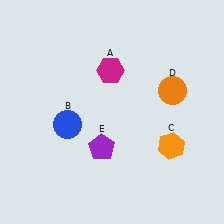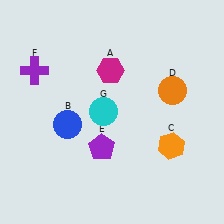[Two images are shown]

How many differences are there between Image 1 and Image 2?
There are 2 differences between the two images.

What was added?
A purple cross (F), a cyan circle (G) were added in Image 2.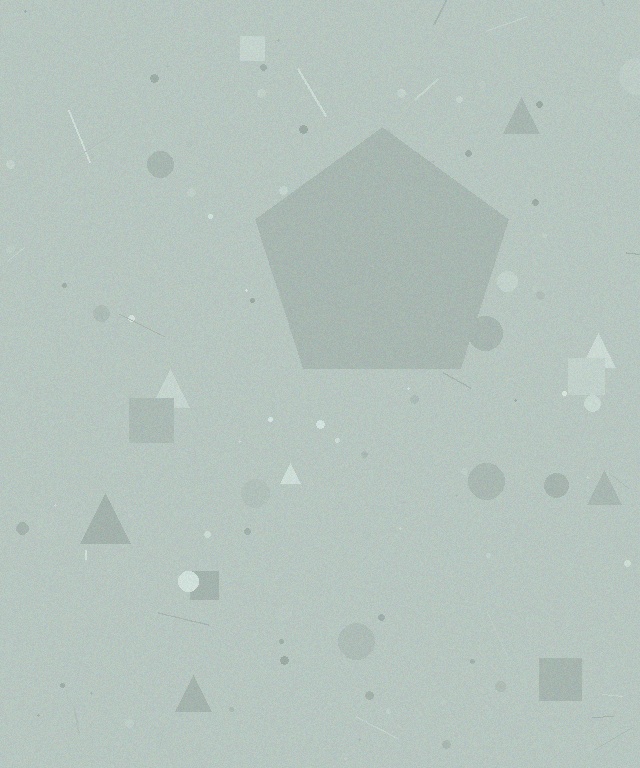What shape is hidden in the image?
A pentagon is hidden in the image.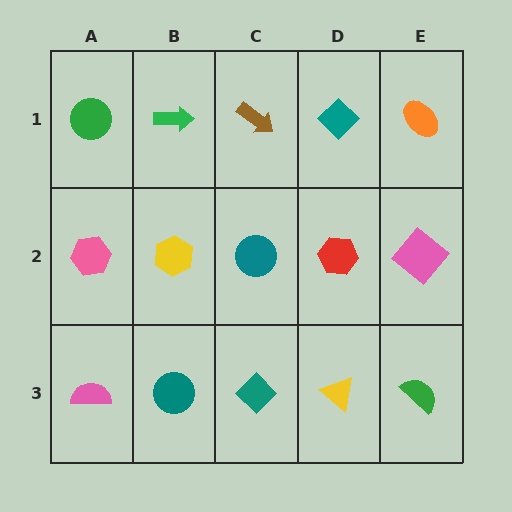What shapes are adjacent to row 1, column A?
A pink hexagon (row 2, column A), a green arrow (row 1, column B).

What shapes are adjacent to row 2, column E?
An orange ellipse (row 1, column E), a green semicircle (row 3, column E), a red hexagon (row 2, column D).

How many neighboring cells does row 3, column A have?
2.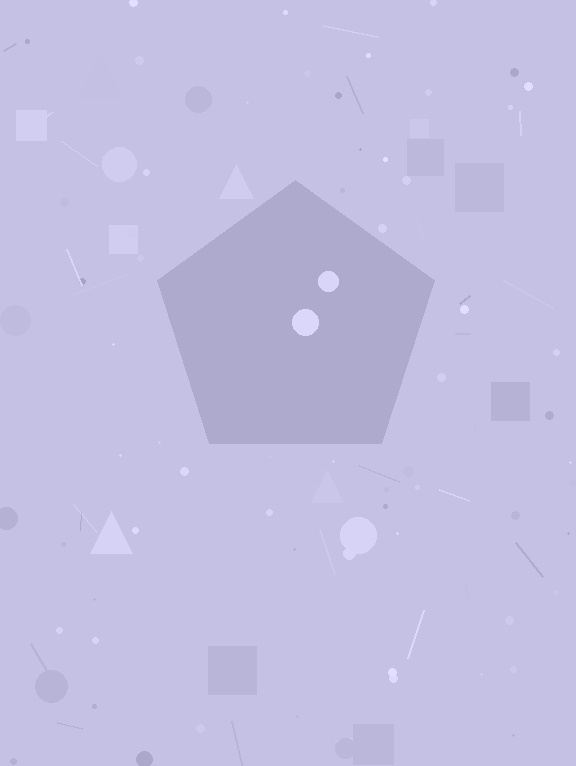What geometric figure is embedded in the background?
A pentagon is embedded in the background.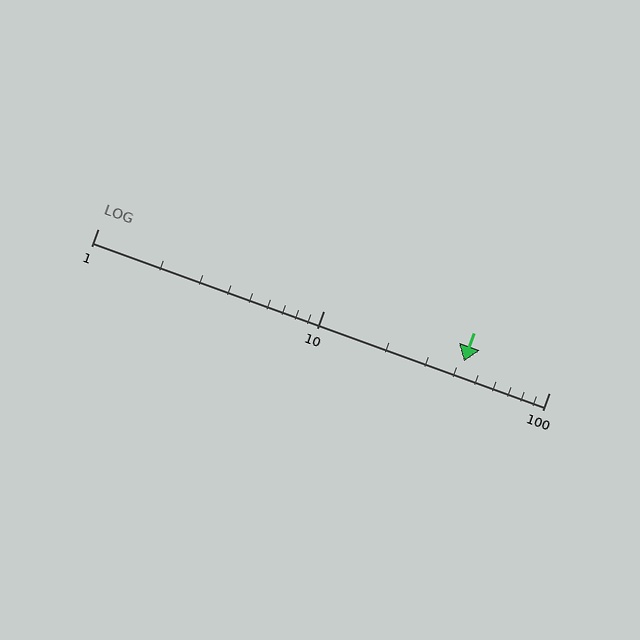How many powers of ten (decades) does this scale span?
The scale spans 2 decades, from 1 to 100.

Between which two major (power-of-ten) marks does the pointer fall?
The pointer is between 10 and 100.